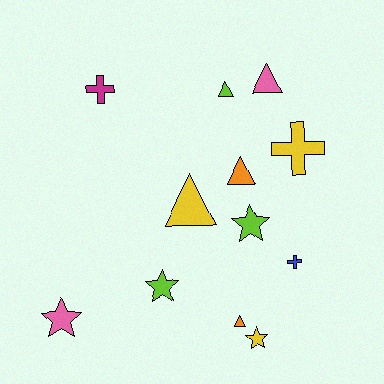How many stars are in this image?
There are 4 stars.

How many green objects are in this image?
There are no green objects.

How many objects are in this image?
There are 12 objects.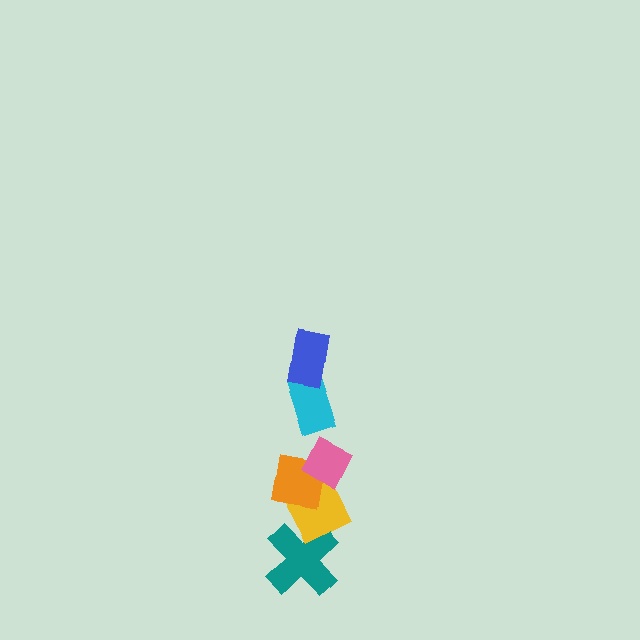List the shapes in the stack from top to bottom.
From top to bottom: the blue rectangle, the cyan rectangle, the pink diamond, the orange square, the yellow diamond, the teal cross.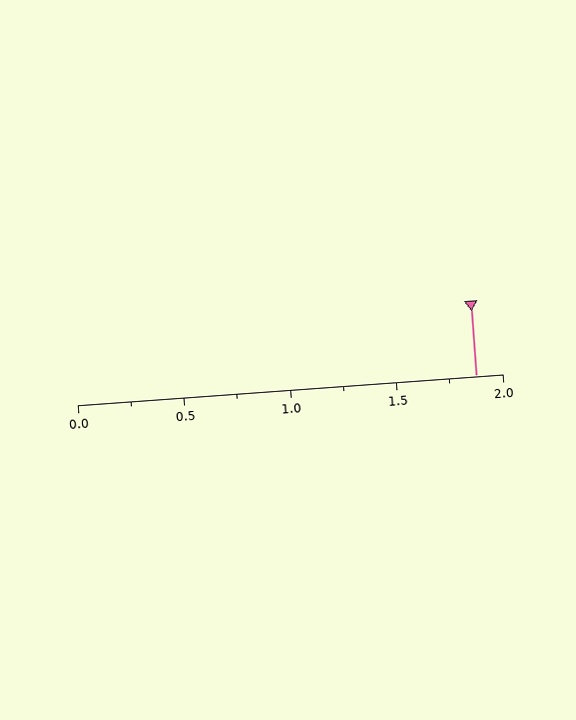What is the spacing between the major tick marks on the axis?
The major ticks are spaced 0.5 apart.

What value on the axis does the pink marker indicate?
The marker indicates approximately 1.88.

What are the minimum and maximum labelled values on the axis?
The axis runs from 0.0 to 2.0.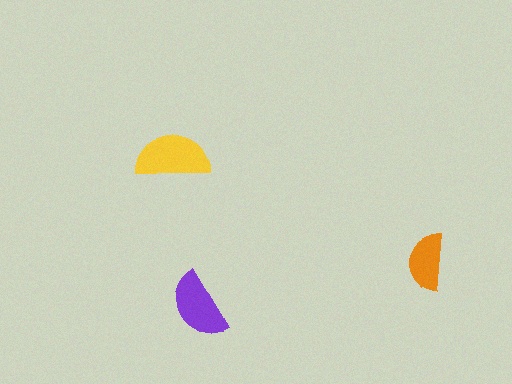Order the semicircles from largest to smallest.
the yellow one, the purple one, the orange one.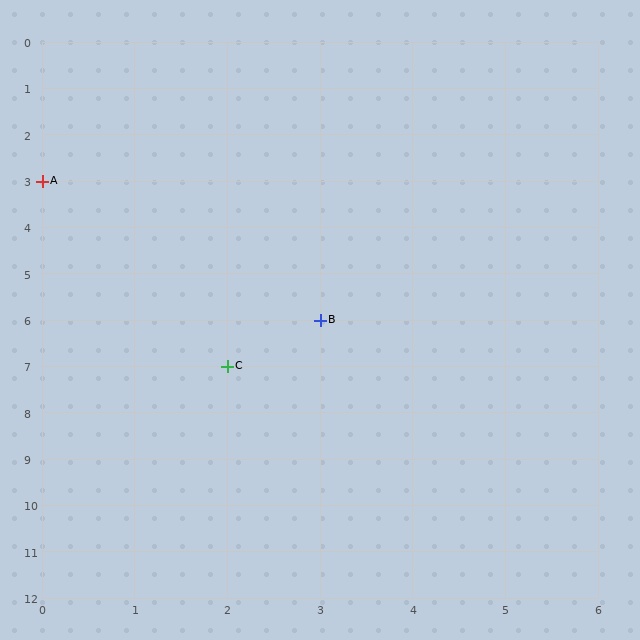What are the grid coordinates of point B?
Point B is at grid coordinates (3, 6).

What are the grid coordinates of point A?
Point A is at grid coordinates (0, 3).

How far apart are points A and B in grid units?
Points A and B are 3 columns and 3 rows apart (about 4.2 grid units diagonally).